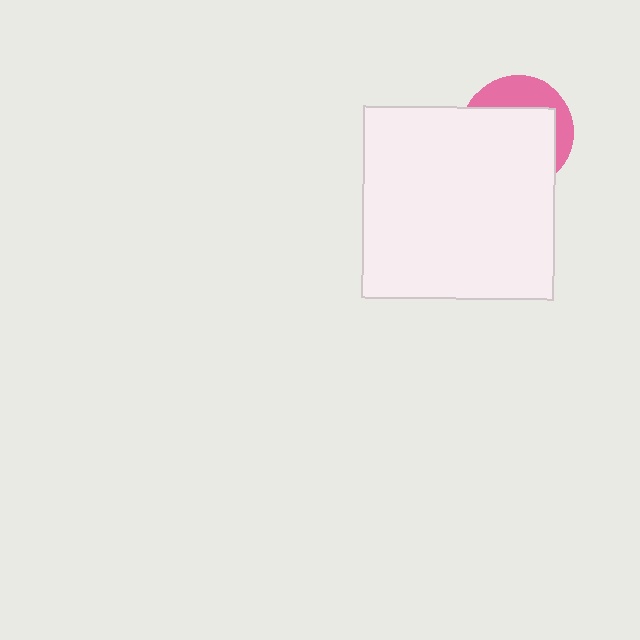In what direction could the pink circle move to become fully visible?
The pink circle could move toward the upper-right. That would shift it out from behind the white square entirely.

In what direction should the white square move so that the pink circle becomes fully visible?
The white square should move toward the lower-left. That is the shortest direction to clear the overlap and leave the pink circle fully visible.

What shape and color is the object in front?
The object in front is a white square.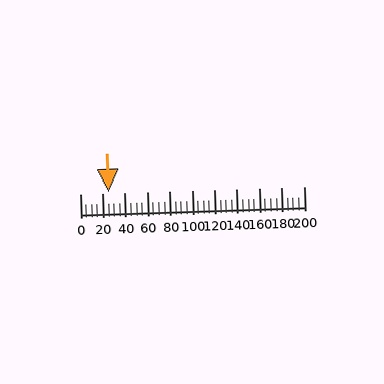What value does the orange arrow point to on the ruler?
The orange arrow points to approximately 25.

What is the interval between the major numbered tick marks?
The major tick marks are spaced 20 units apart.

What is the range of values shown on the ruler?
The ruler shows values from 0 to 200.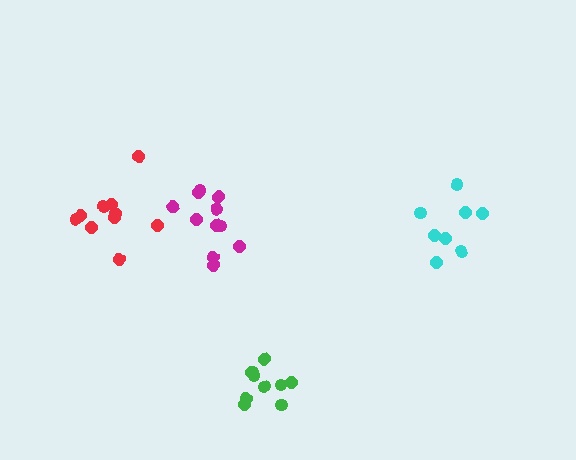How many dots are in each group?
Group 1: 11 dots, Group 2: 8 dots, Group 3: 10 dots, Group 4: 10 dots (39 total).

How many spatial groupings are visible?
There are 4 spatial groupings.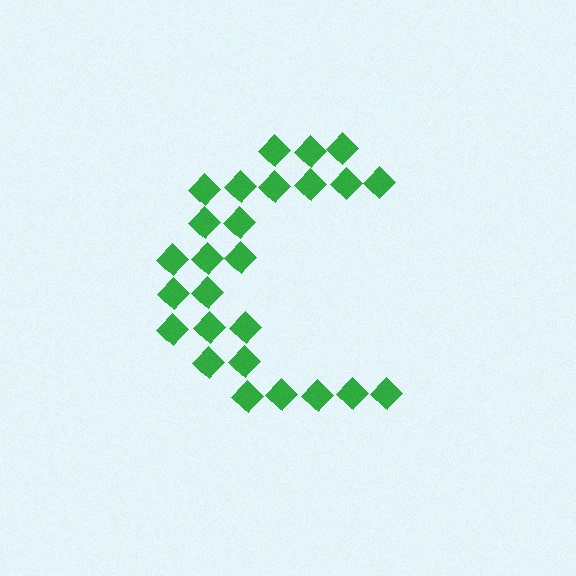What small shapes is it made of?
It is made of small diamonds.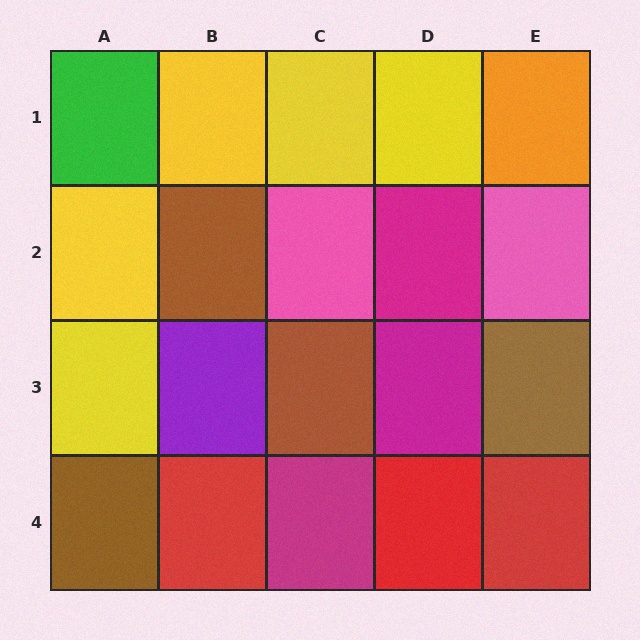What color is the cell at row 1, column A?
Green.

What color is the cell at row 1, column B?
Yellow.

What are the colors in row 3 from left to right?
Yellow, purple, brown, magenta, brown.